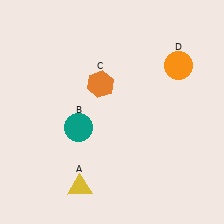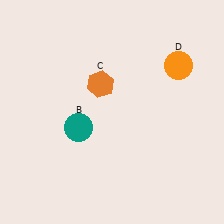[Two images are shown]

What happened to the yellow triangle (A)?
The yellow triangle (A) was removed in Image 2. It was in the bottom-left area of Image 1.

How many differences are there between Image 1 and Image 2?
There is 1 difference between the two images.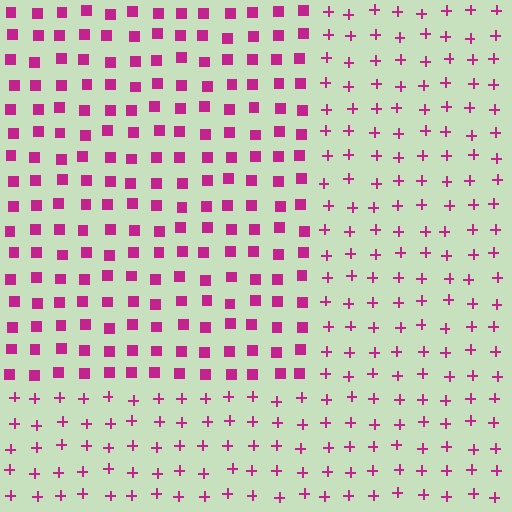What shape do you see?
I see a rectangle.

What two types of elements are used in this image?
The image uses squares inside the rectangle region and plus signs outside it.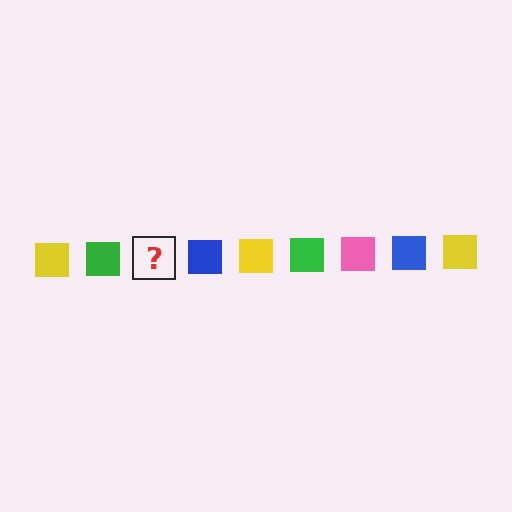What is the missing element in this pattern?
The missing element is a pink square.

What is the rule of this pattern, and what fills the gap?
The rule is that the pattern cycles through yellow, green, pink, blue squares. The gap should be filled with a pink square.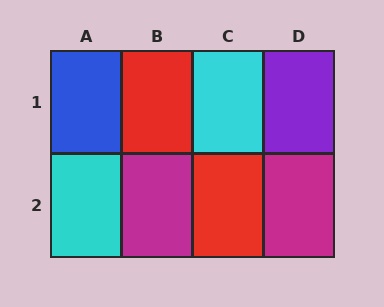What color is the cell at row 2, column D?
Magenta.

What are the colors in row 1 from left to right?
Blue, red, cyan, purple.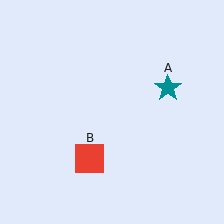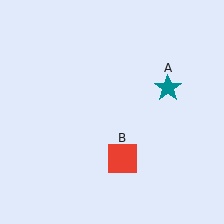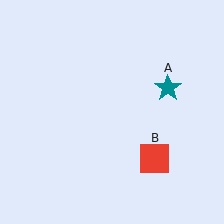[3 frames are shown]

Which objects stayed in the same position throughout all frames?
Teal star (object A) remained stationary.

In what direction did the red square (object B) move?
The red square (object B) moved right.